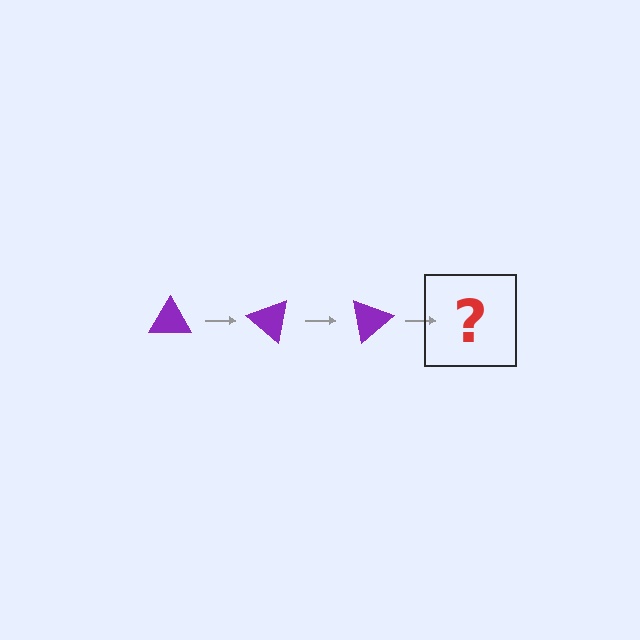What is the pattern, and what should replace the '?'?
The pattern is that the triangle rotates 40 degrees each step. The '?' should be a purple triangle rotated 120 degrees.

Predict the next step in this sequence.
The next step is a purple triangle rotated 120 degrees.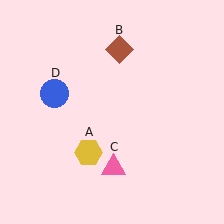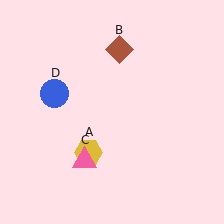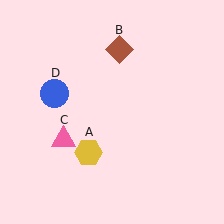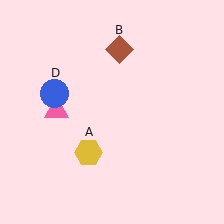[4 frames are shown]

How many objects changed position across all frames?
1 object changed position: pink triangle (object C).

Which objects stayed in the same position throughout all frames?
Yellow hexagon (object A) and brown diamond (object B) and blue circle (object D) remained stationary.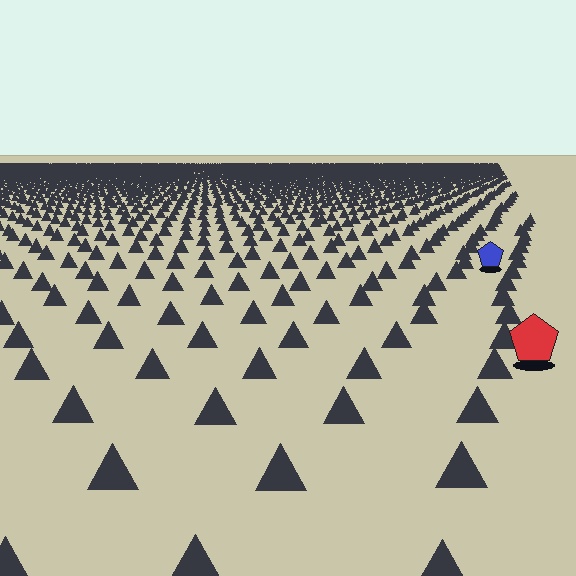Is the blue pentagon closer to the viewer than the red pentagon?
No. The red pentagon is closer — you can tell from the texture gradient: the ground texture is coarser near it.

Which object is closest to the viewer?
The red pentagon is closest. The texture marks near it are larger and more spread out.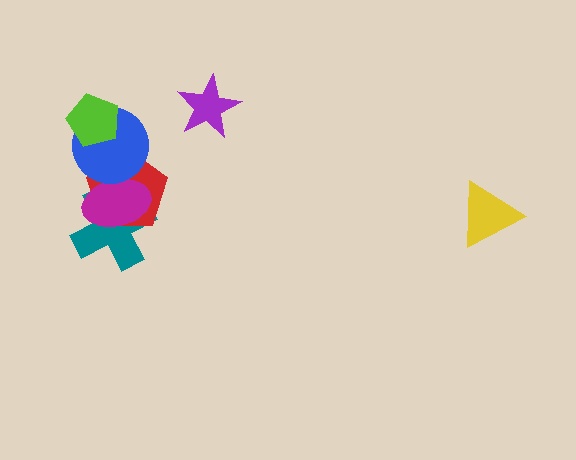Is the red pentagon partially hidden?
Yes, it is partially covered by another shape.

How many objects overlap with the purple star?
0 objects overlap with the purple star.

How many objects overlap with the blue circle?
3 objects overlap with the blue circle.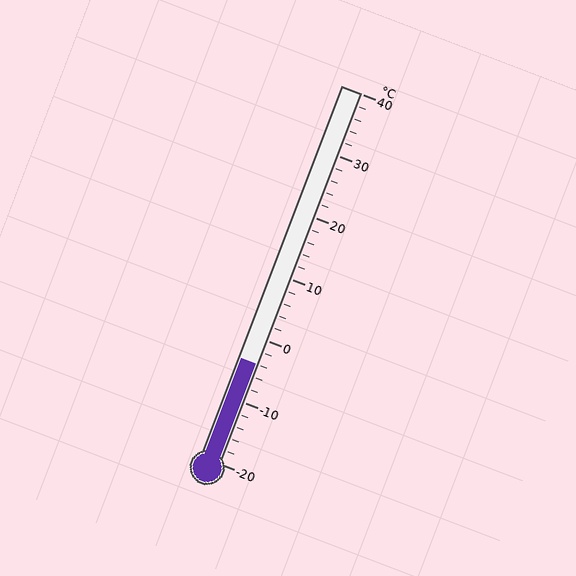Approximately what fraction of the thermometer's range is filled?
The thermometer is filled to approximately 25% of its range.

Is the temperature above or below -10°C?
The temperature is above -10°C.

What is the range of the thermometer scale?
The thermometer scale ranges from -20°C to 40°C.